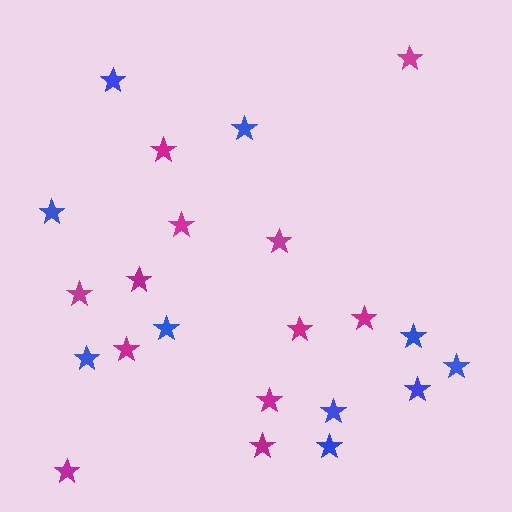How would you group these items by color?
There are 2 groups: one group of magenta stars (12) and one group of blue stars (10).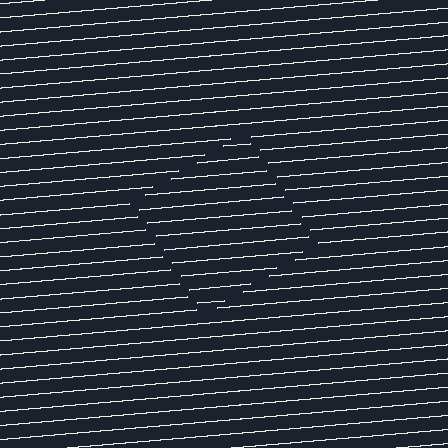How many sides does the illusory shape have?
4 sides — the line-ends trace a square.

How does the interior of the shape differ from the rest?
The interior of the shape contains the same grating, shifted by half a period — the contour is defined by the phase discontinuity where line-ends from the inner and outer gratings abut.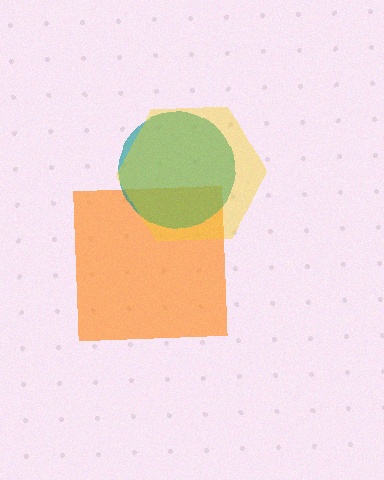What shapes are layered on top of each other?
The layered shapes are: an orange square, a teal circle, a yellow hexagon.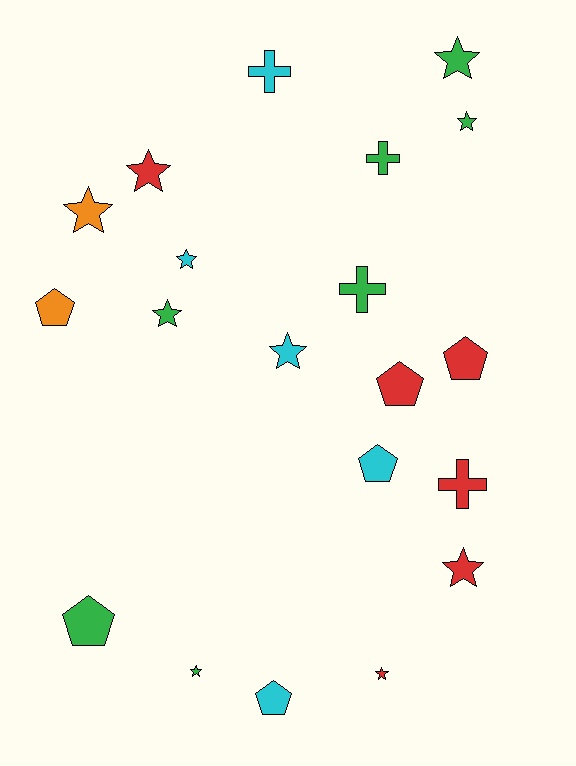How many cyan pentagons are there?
There are 2 cyan pentagons.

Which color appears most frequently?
Green, with 7 objects.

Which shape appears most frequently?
Star, with 10 objects.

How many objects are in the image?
There are 20 objects.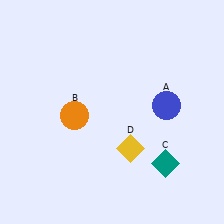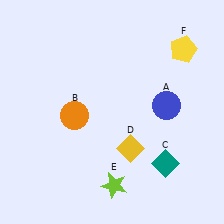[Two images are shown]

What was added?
A lime star (E), a yellow pentagon (F) were added in Image 2.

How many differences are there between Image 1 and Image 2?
There are 2 differences between the two images.